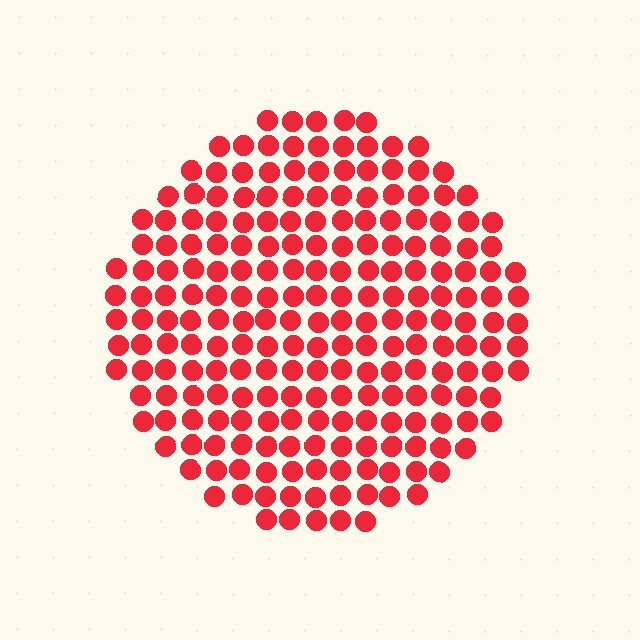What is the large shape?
The large shape is a circle.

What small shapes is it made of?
It is made of small circles.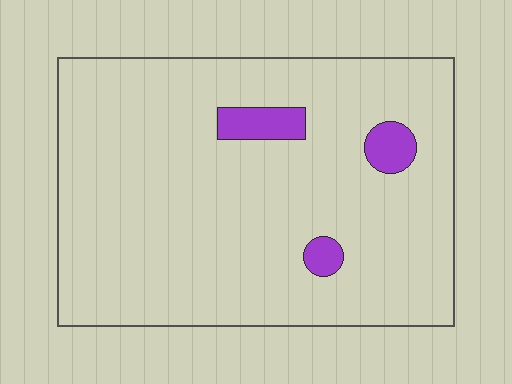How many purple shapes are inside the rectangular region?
3.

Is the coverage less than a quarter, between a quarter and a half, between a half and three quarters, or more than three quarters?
Less than a quarter.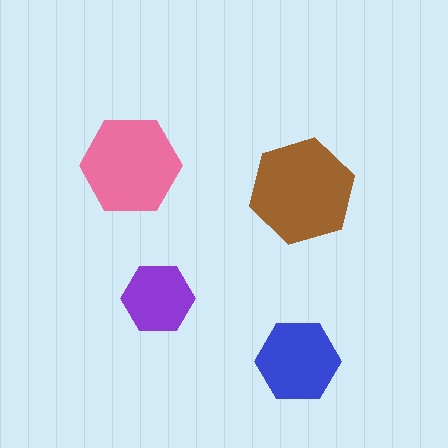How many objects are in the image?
There are 4 objects in the image.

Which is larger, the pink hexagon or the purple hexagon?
The pink one.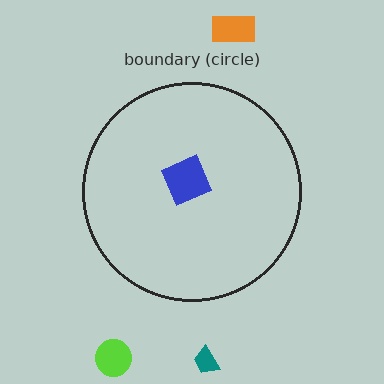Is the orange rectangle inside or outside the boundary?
Outside.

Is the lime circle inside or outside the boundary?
Outside.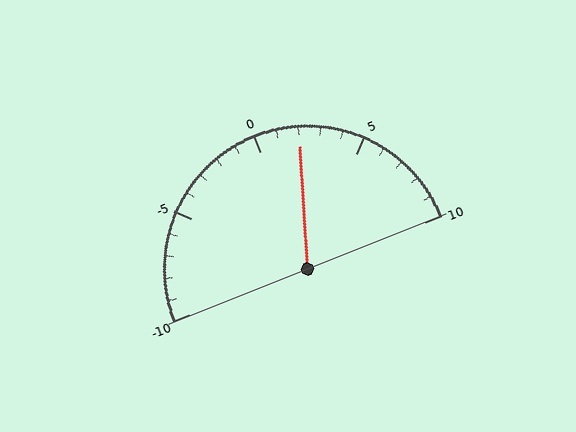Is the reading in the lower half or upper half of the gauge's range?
The reading is in the upper half of the range (-10 to 10).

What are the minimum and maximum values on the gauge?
The gauge ranges from -10 to 10.